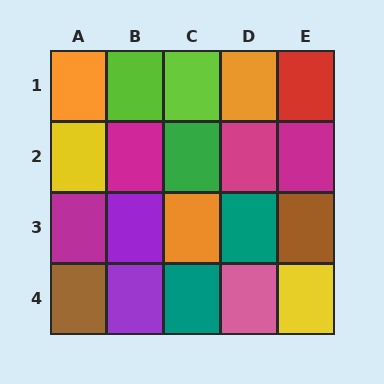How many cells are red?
1 cell is red.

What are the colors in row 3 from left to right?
Magenta, purple, orange, teal, brown.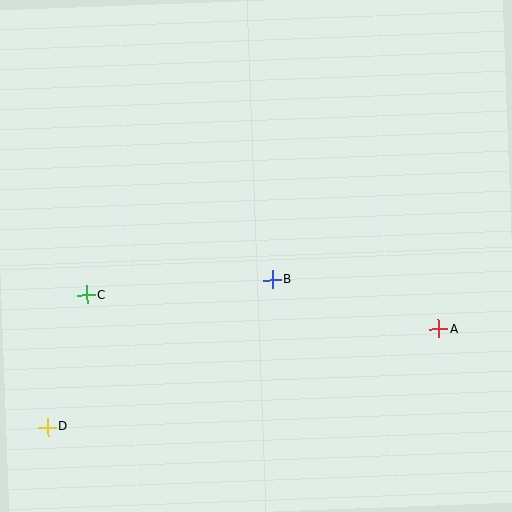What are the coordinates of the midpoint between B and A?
The midpoint between B and A is at (355, 304).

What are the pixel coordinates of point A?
Point A is at (439, 329).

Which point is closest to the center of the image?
Point B at (272, 280) is closest to the center.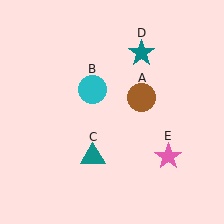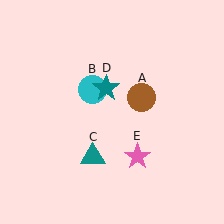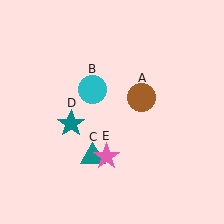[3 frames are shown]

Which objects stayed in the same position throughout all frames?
Brown circle (object A) and cyan circle (object B) and teal triangle (object C) remained stationary.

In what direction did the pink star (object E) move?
The pink star (object E) moved left.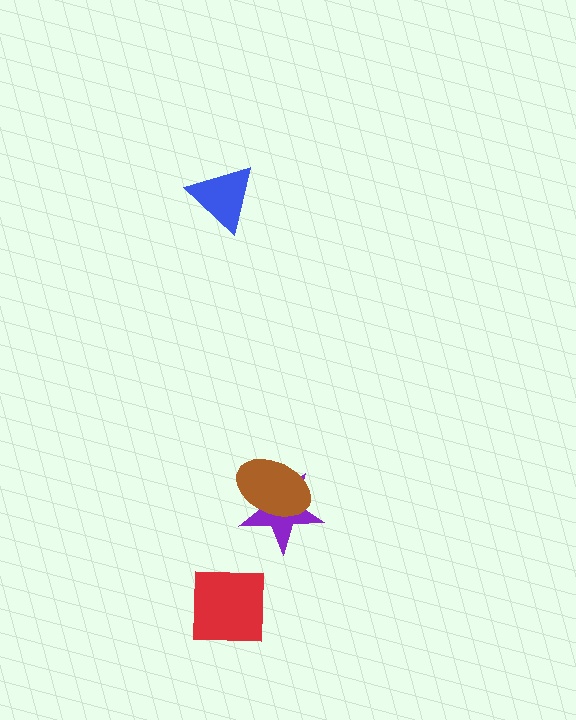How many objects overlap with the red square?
0 objects overlap with the red square.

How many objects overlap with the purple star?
1 object overlaps with the purple star.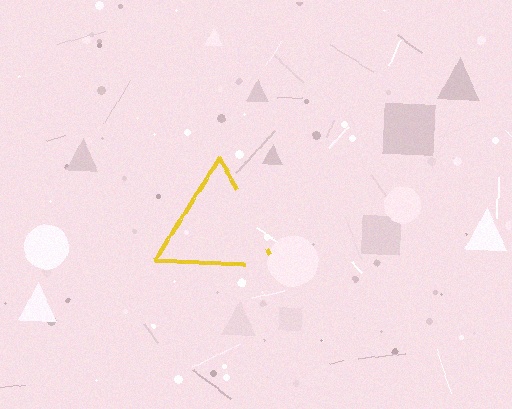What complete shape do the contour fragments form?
The contour fragments form a triangle.